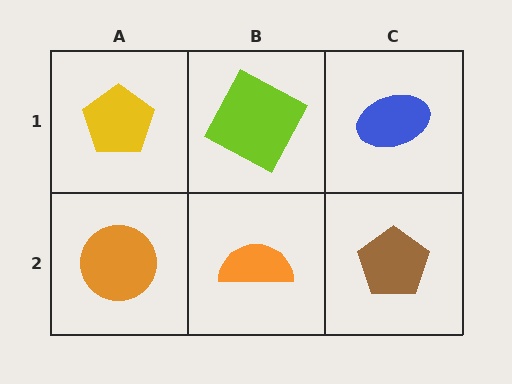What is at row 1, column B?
A lime square.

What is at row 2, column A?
An orange circle.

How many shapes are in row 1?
3 shapes.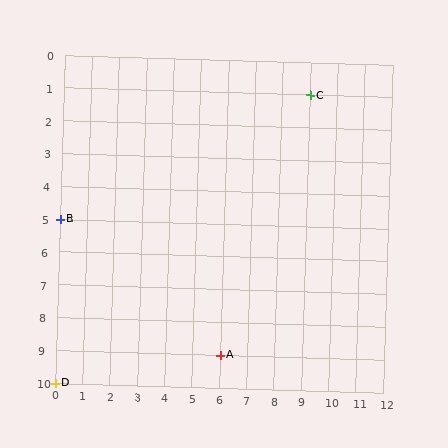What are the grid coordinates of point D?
Point D is at grid coordinates (0, 10).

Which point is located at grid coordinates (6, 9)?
Point A is at (6, 9).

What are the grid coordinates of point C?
Point C is at grid coordinates (9, 1).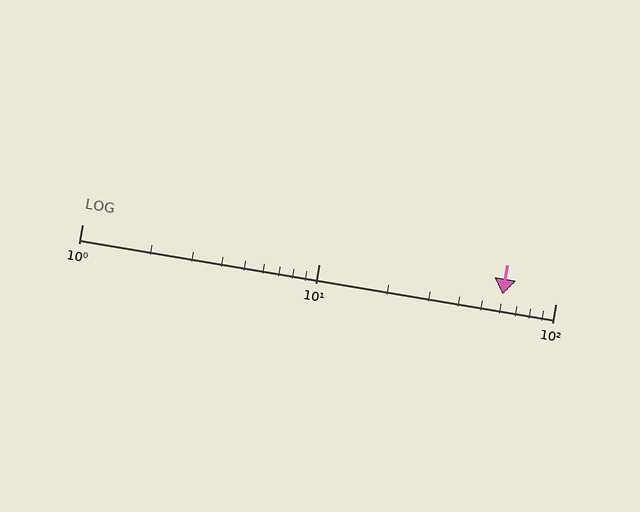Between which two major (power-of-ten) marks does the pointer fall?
The pointer is between 10 and 100.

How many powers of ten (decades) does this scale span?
The scale spans 2 decades, from 1 to 100.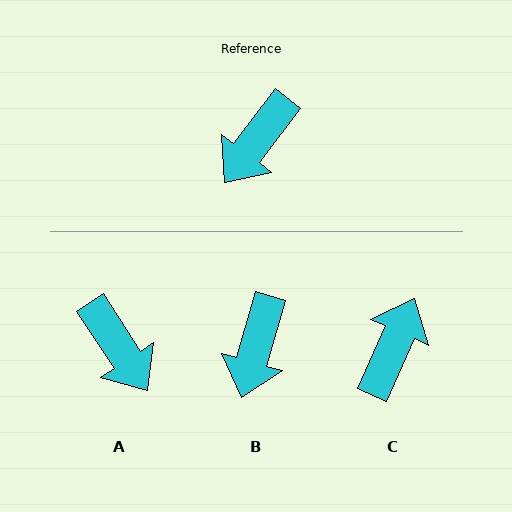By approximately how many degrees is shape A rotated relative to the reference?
Approximately 70 degrees counter-clockwise.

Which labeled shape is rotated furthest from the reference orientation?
C, about 167 degrees away.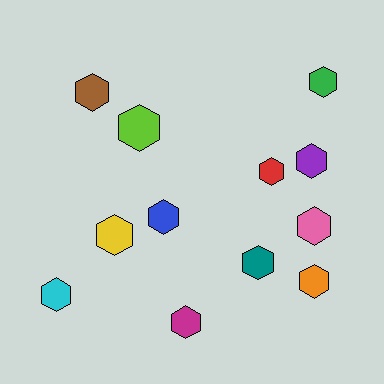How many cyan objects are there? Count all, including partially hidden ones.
There is 1 cyan object.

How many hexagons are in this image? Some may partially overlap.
There are 12 hexagons.